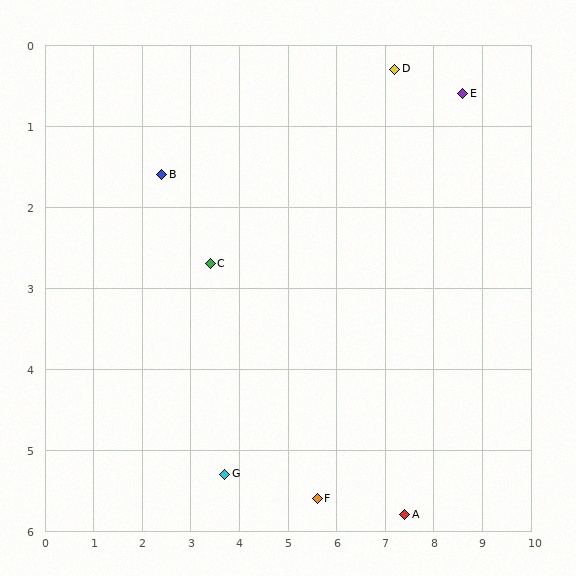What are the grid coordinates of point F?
Point F is at approximately (5.6, 5.6).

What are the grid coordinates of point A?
Point A is at approximately (7.4, 5.8).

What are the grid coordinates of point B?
Point B is at approximately (2.4, 1.6).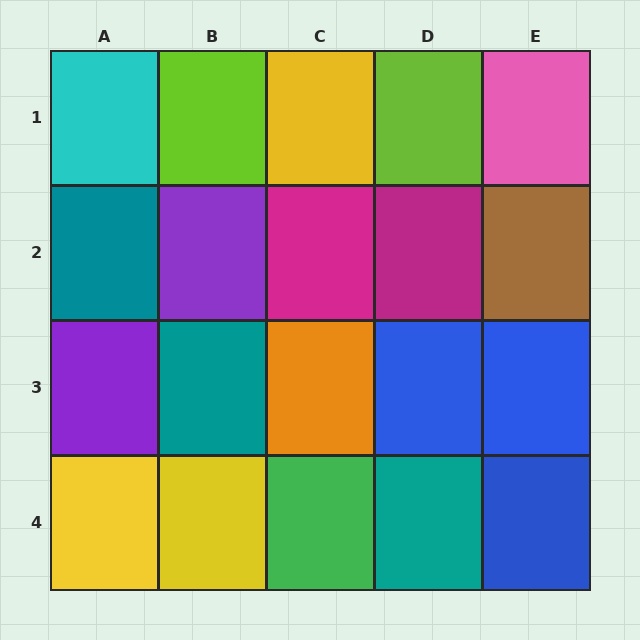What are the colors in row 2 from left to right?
Teal, purple, magenta, magenta, brown.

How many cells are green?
1 cell is green.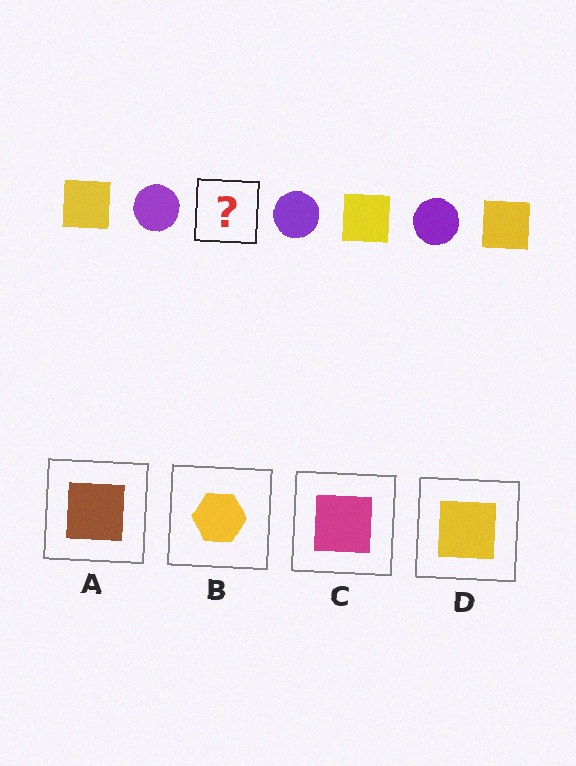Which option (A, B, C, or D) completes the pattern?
D.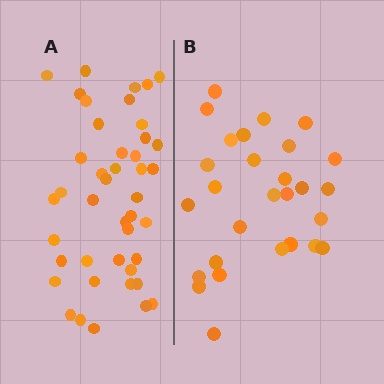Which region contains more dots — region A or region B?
Region A (the left region) has more dots.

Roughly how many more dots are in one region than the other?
Region A has approximately 15 more dots than region B.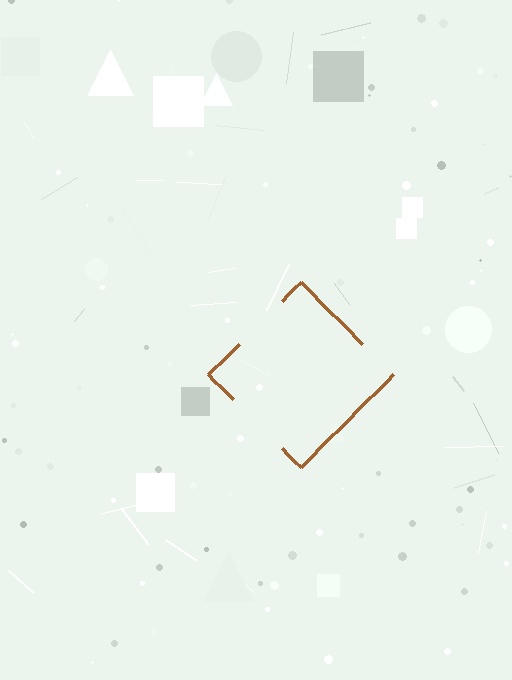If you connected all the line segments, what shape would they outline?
They would outline a diamond.